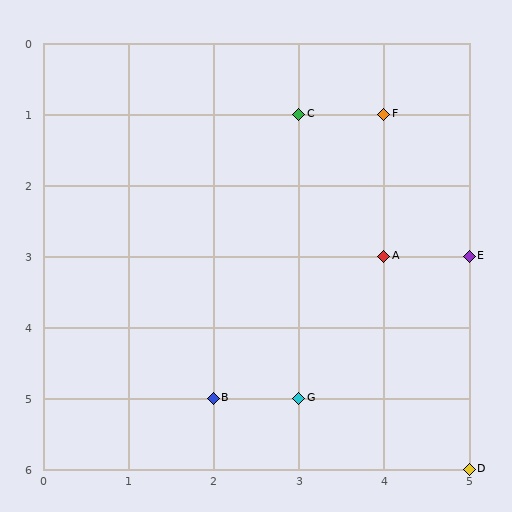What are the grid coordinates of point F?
Point F is at grid coordinates (4, 1).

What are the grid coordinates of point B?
Point B is at grid coordinates (2, 5).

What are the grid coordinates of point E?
Point E is at grid coordinates (5, 3).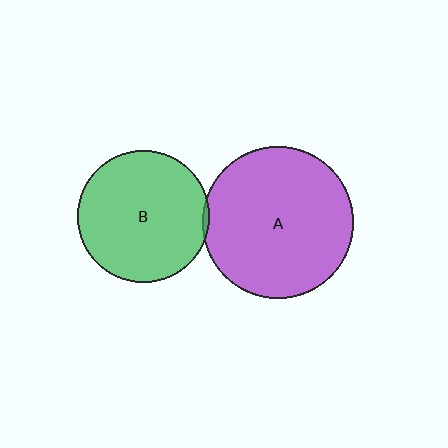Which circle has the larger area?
Circle A (purple).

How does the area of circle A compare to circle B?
Approximately 1.3 times.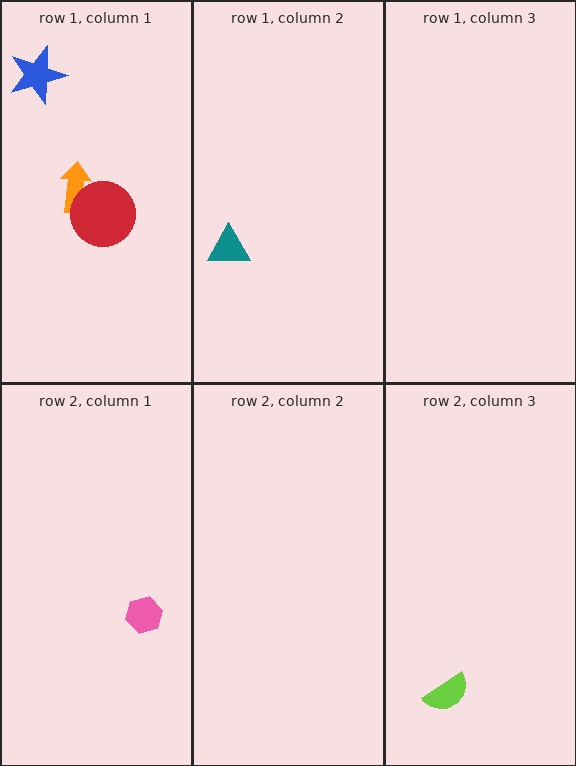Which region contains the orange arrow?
The row 1, column 1 region.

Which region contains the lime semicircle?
The row 2, column 3 region.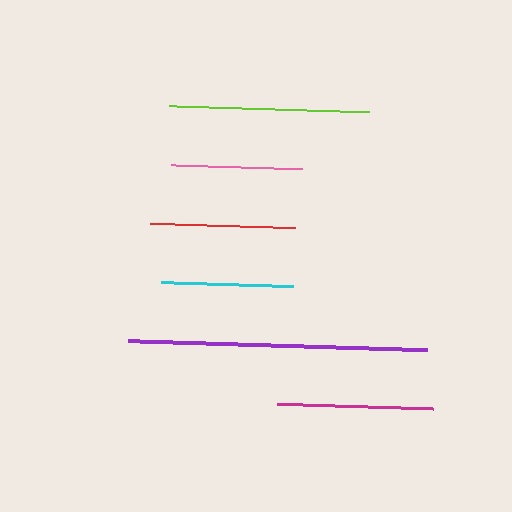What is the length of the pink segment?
The pink segment is approximately 131 pixels long.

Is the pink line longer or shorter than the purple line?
The purple line is longer than the pink line.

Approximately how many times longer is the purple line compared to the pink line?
The purple line is approximately 2.3 times the length of the pink line.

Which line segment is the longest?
The purple line is the longest at approximately 299 pixels.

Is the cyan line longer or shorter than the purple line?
The purple line is longer than the cyan line.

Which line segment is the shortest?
The pink line is the shortest at approximately 131 pixels.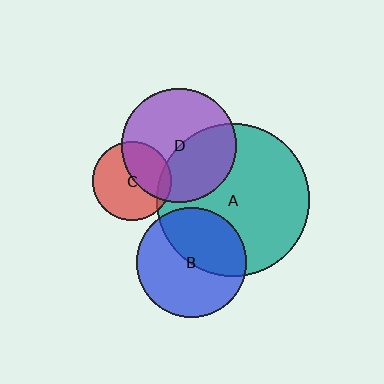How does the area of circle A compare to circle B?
Approximately 1.9 times.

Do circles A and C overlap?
Yes.